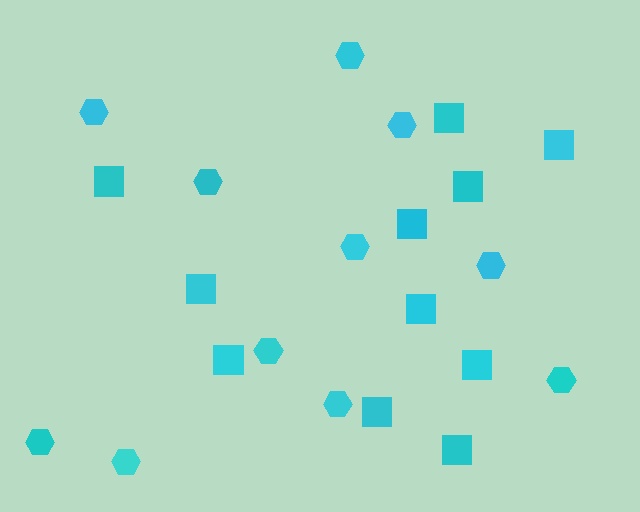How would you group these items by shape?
There are 2 groups: one group of hexagons (11) and one group of squares (11).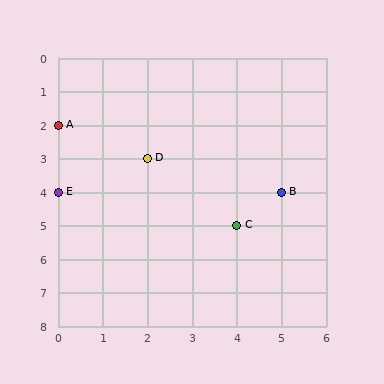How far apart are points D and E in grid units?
Points D and E are 2 columns and 1 row apart (about 2.2 grid units diagonally).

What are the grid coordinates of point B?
Point B is at grid coordinates (5, 4).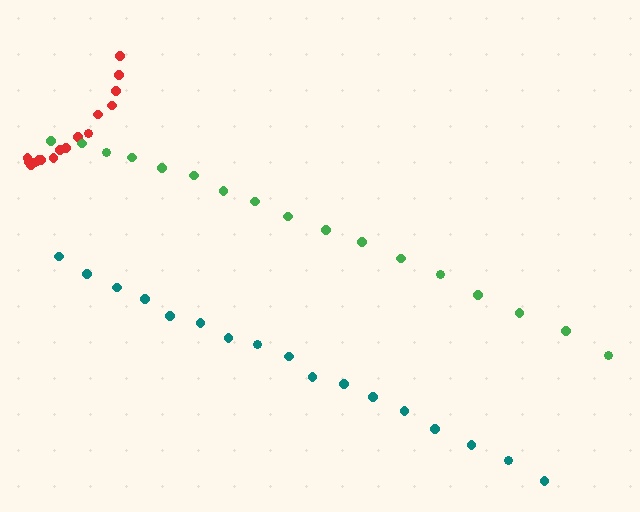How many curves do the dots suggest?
There are 3 distinct paths.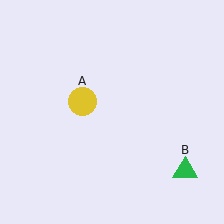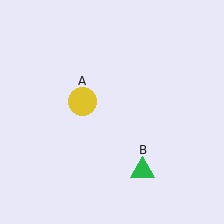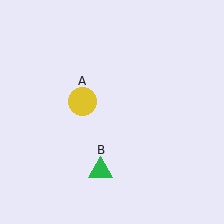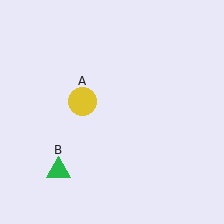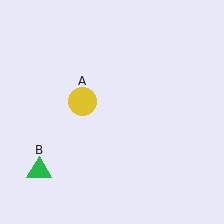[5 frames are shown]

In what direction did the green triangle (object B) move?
The green triangle (object B) moved left.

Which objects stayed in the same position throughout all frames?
Yellow circle (object A) remained stationary.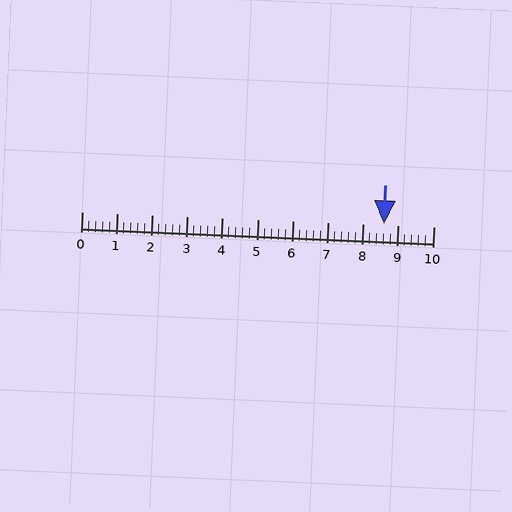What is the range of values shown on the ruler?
The ruler shows values from 0 to 10.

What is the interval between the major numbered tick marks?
The major tick marks are spaced 1 units apart.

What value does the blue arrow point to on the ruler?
The blue arrow points to approximately 8.6.